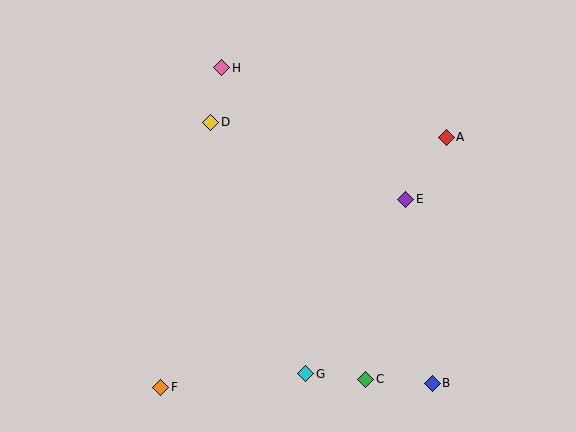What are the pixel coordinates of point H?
Point H is at (222, 68).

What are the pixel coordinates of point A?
Point A is at (446, 137).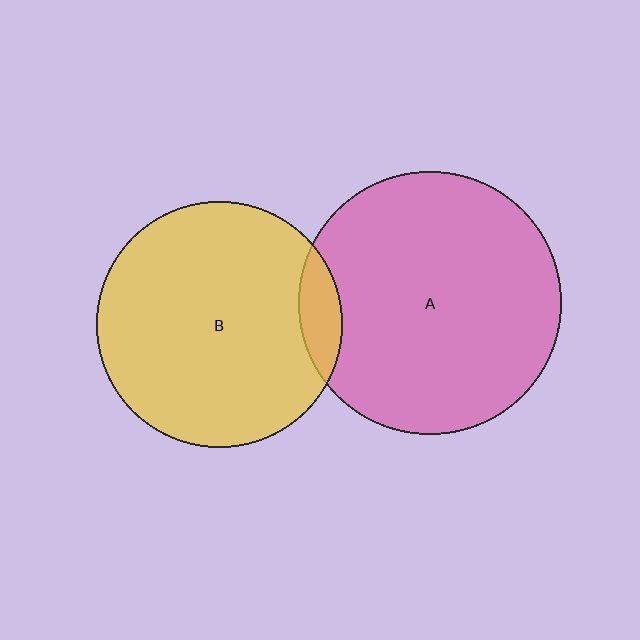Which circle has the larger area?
Circle A (pink).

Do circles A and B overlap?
Yes.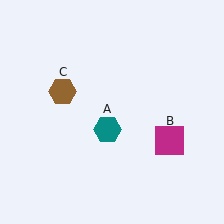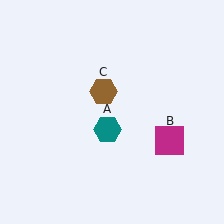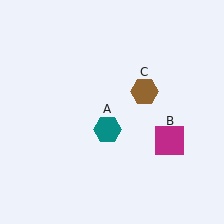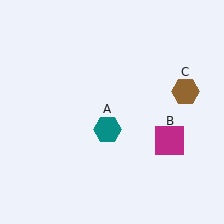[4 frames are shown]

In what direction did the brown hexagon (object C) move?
The brown hexagon (object C) moved right.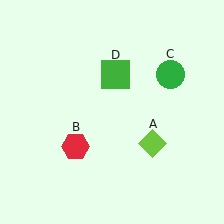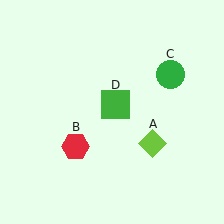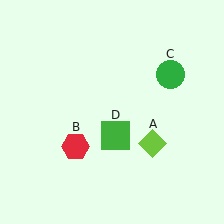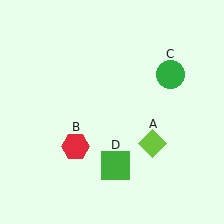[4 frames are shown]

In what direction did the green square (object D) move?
The green square (object D) moved down.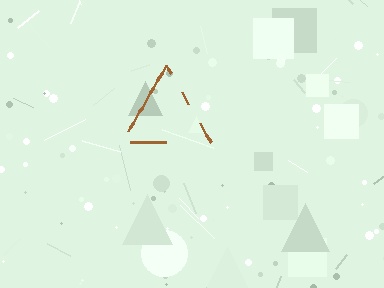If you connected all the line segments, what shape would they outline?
They would outline a triangle.